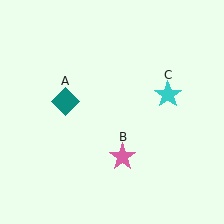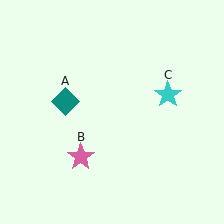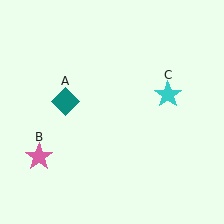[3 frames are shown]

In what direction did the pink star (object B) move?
The pink star (object B) moved left.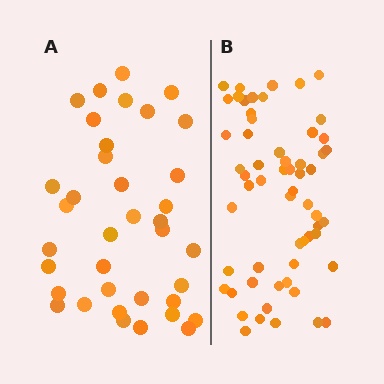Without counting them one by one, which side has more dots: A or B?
Region B (the right region) has more dots.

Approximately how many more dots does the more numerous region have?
Region B has approximately 20 more dots than region A.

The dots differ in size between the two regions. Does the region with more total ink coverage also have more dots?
No. Region A has more total ink coverage because its dots are larger, but region B actually contains more individual dots. Total area can be misleading — the number of items is what matters here.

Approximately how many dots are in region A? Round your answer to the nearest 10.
About 40 dots. (The exact count is 37, which rounds to 40.)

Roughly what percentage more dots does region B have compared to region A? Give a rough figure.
About 60% more.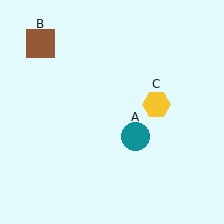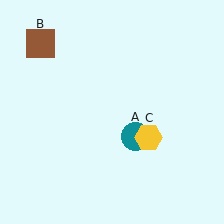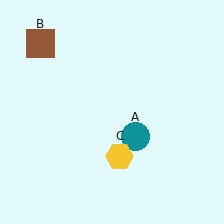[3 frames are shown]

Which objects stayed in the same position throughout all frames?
Teal circle (object A) and brown square (object B) remained stationary.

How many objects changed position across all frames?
1 object changed position: yellow hexagon (object C).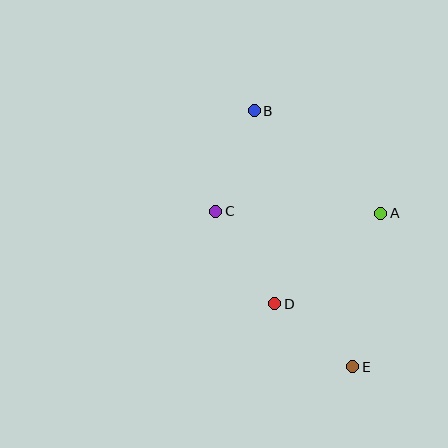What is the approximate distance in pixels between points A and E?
The distance between A and E is approximately 156 pixels.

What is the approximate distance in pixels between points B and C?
The distance between B and C is approximately 107 pixels.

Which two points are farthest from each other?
Points B and E are farthest from each other.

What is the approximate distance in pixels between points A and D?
The distance between A and D is approximately 139 pixels.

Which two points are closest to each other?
Points D and E are closest to each other.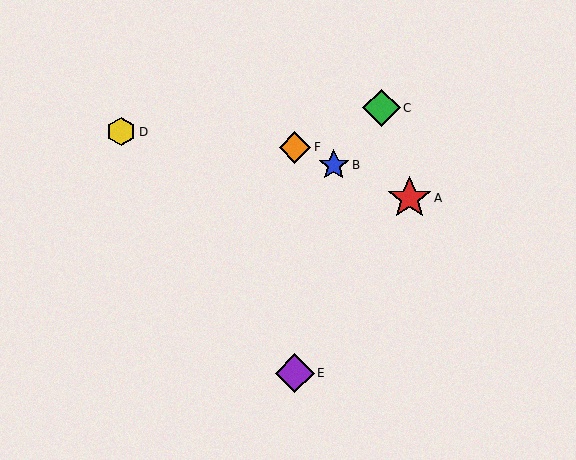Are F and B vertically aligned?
No, F is at x≈295 and B is at x≈334.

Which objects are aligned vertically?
Objects E, F are aligned vertically.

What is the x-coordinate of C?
Object C is at x≈381.